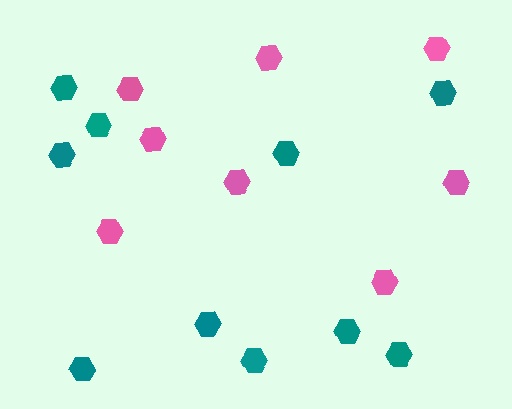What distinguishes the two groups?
There are 2 groups: one group of teal hexagons (10) and one group of pink hexagons (8).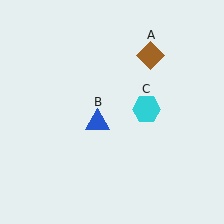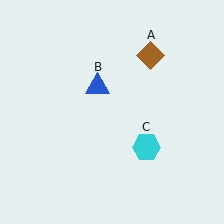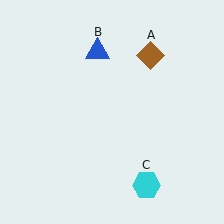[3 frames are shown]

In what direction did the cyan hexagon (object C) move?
The cyan hexagon (object C) moved down.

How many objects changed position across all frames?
2 objects changed position: blue triangle (object B), cyan hexagon (object C).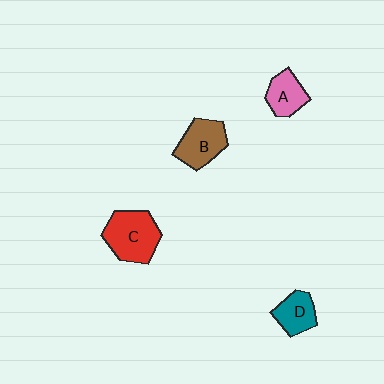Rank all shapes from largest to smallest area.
From largest to smallest: C (red), B (brown), A (pink), D (teal).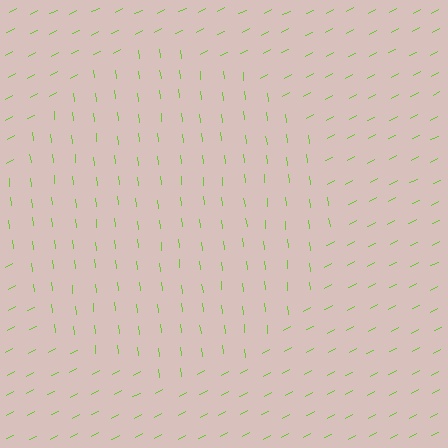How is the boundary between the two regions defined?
The boundary is defined purely by a change in line orientation (approximately 69 degrees difference). All lines are the same color and thickness.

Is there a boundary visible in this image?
Yes, there is a texture boundary formed by a change in line orientation.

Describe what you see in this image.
The image is filled with small lime line segments. A circle region in the image has lines oriented differently from the surrounding lines, creating a visible texture boundary.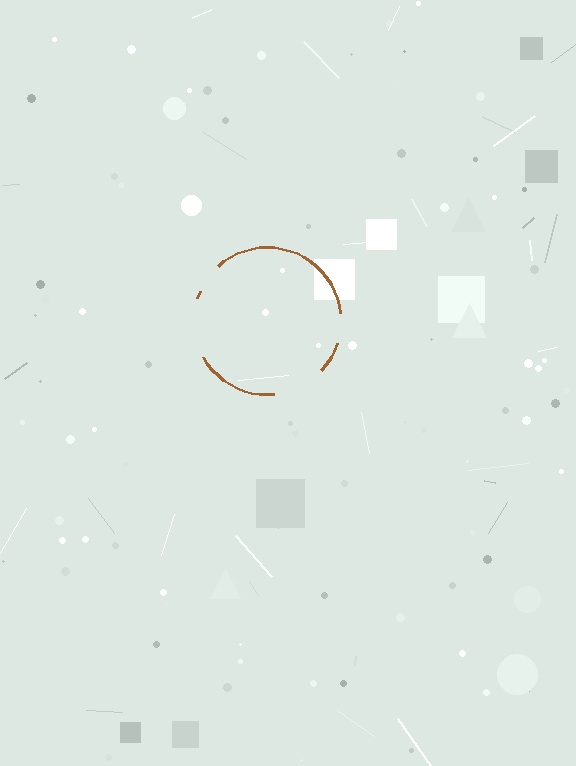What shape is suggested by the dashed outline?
The dashed outline suggests a circle.